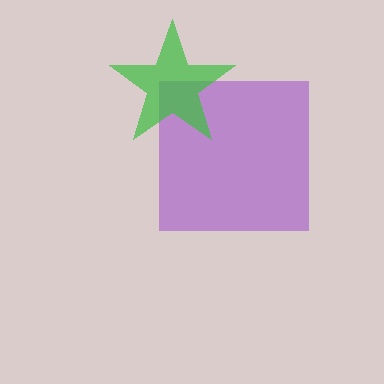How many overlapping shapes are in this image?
There are 2 overlapping shapes in the image.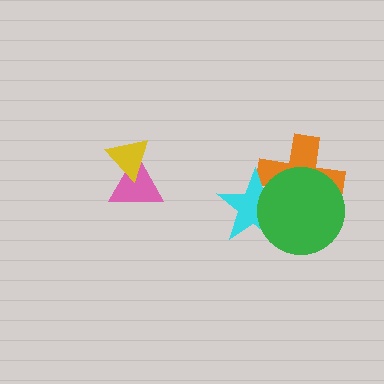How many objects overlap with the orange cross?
2 objects overlap with the orange cross.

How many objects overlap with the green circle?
2 objects overlap with the green circle.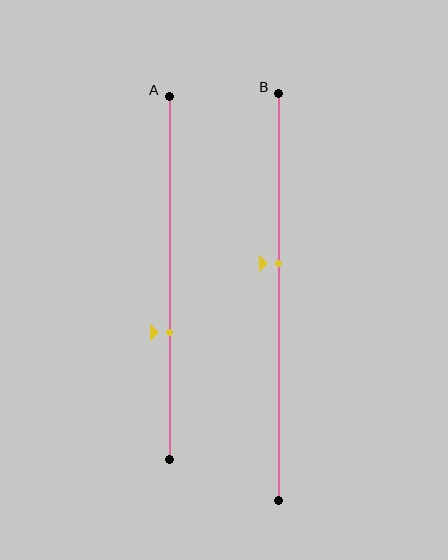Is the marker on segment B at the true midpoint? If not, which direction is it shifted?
No, the marker on segment B is shifted upward by about 8% of the segment length.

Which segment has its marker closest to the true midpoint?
Segment B has its marker closest to the true midpoint.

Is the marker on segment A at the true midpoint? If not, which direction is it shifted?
No, the marker on segment A is shifted downward by about 15% of the segment length.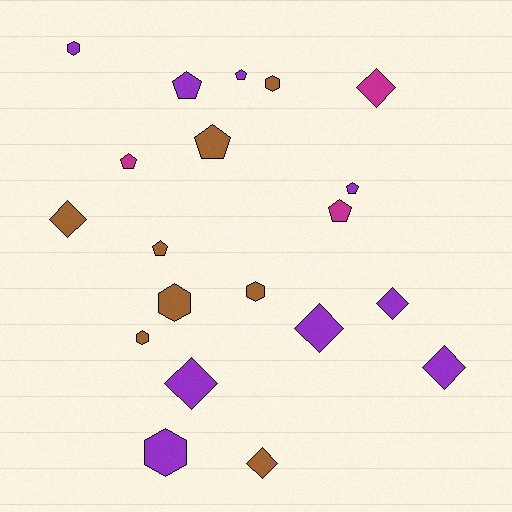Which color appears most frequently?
Purple, with 9 objects.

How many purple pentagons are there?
There are 3 purple pentagons.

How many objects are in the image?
There are 20 objects.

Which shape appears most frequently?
Pentagon, with 7 objects.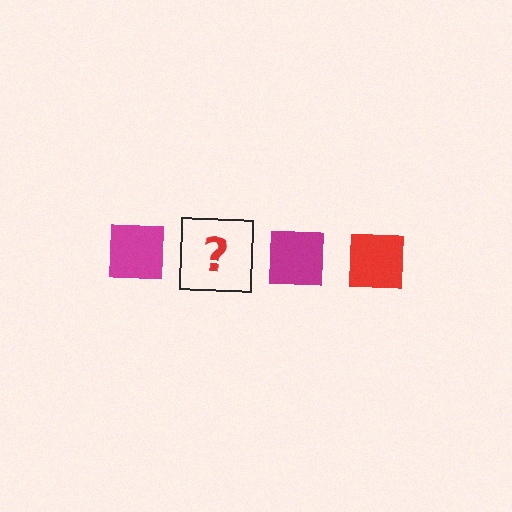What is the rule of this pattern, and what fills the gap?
The rule is that the pattern cycles through magenta, red squares. The gap should be filled with a red square.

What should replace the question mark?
The question mark should be replaced with a red square.